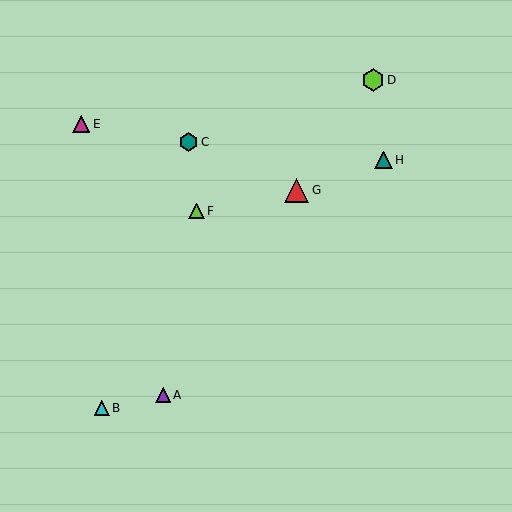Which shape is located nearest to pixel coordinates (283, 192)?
The red triangle (labeled G) at (297, 190) is nearest to that location.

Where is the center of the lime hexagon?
The center of the lime hexagon is at (373, 80).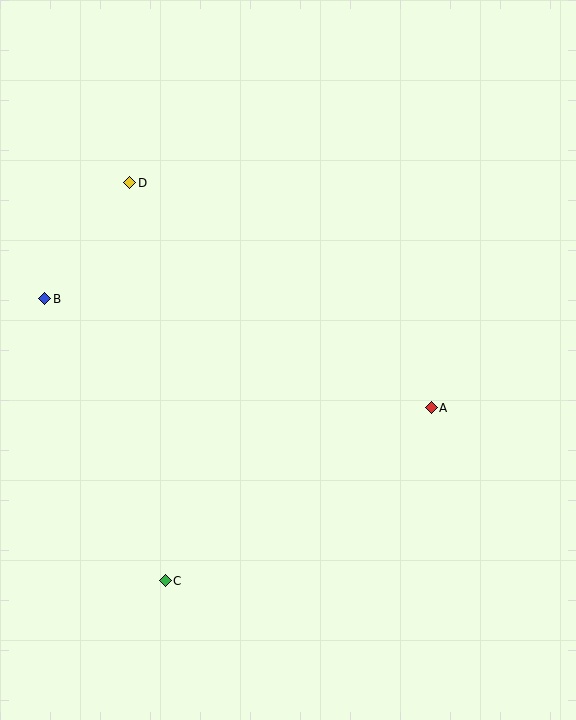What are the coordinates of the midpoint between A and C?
The midpoint between A and C is at (298, 494).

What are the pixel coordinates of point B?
Point B is at (45, 299).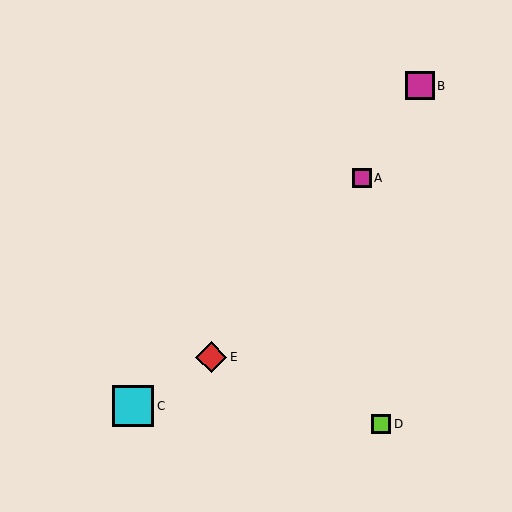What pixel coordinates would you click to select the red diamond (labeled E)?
Click at (211, 357) to select the red diamond E.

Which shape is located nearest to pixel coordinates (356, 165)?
The magenta square (labeled A) at (362, 178) is nearest to that location.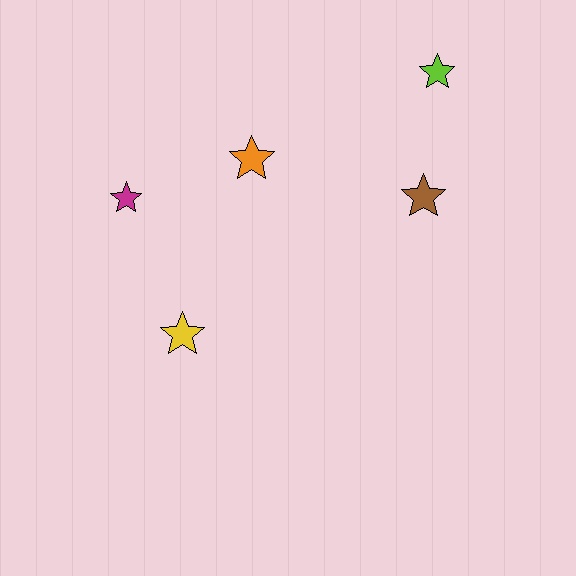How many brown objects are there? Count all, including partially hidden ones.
There is 1 brown object.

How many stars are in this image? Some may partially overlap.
There are 5 stars.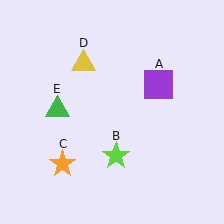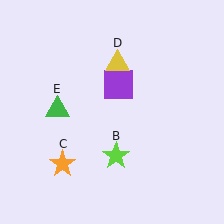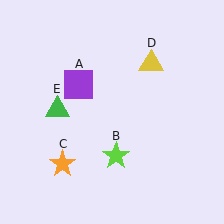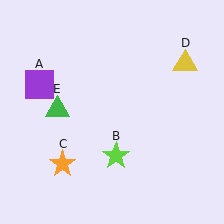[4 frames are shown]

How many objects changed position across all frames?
2 objects changed position: purple square (object A), yellow triangle (object D).